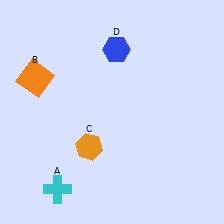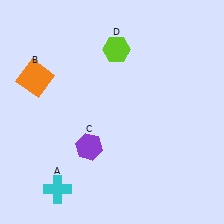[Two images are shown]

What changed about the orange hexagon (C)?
In Image 1, C is orange. In Image 2, it changed to purple.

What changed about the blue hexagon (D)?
In Image 1, D is blue. In Image 2, it changed to lime.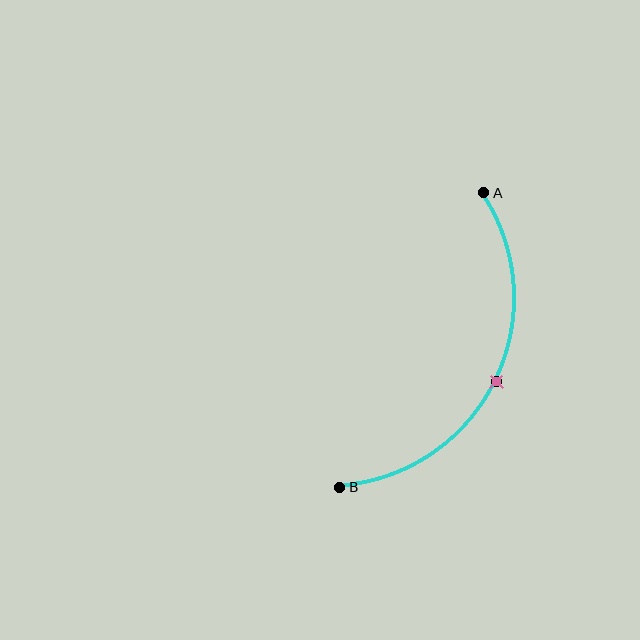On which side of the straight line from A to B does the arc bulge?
The arc bulges to the right of the straight line connecting A and B.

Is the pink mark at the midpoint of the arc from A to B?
Yes. The pink mark lies on the arc at equal arc-length from both A and B — it is the arc midpoint.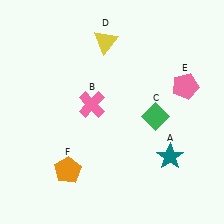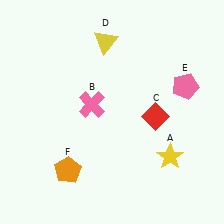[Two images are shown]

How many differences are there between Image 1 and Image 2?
There are 2 differences between the two images.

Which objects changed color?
A changed from teal to yellow. C changed from green to red.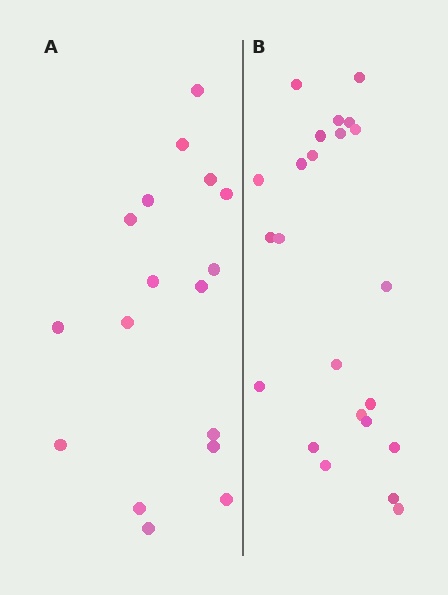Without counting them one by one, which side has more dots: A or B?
Region B (the right region) has more dots.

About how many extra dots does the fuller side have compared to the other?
Region B has about 6 more dots than region A.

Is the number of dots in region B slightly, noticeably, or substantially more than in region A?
Region B has noticeably more, but not dramatically so. The ratio is roughly 1.4 to 1.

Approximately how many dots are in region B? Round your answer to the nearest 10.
About 20 dots. (The exact count is 23, which rounds to 20.)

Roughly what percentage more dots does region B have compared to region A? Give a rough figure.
About 35% more.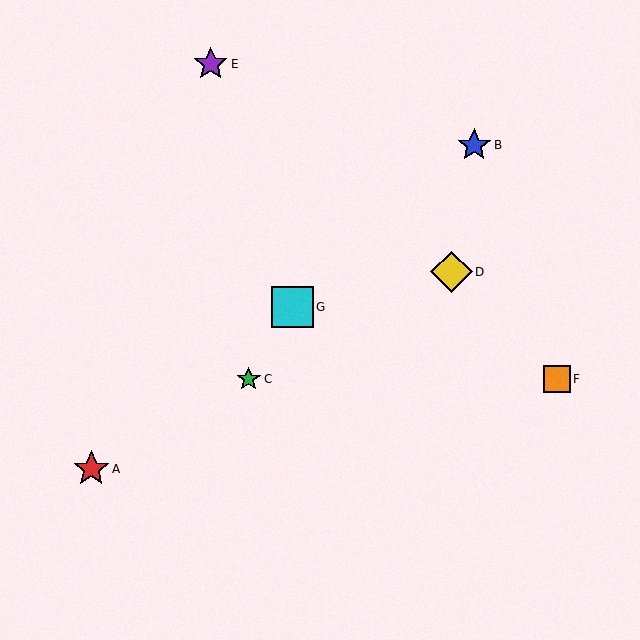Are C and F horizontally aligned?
Yes, both are at y≈379.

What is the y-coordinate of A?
Object A is at y≈469.